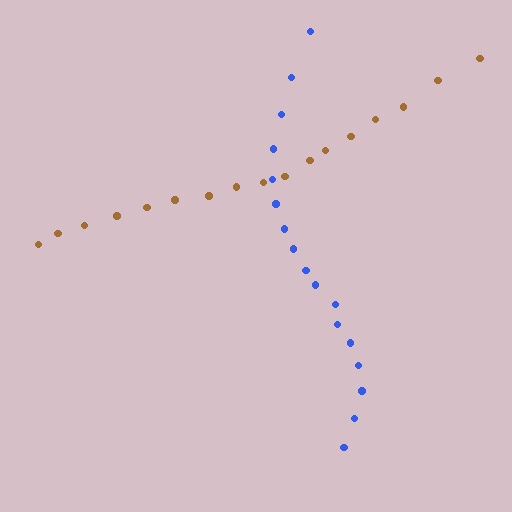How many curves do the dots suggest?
There are 2 distinct paths.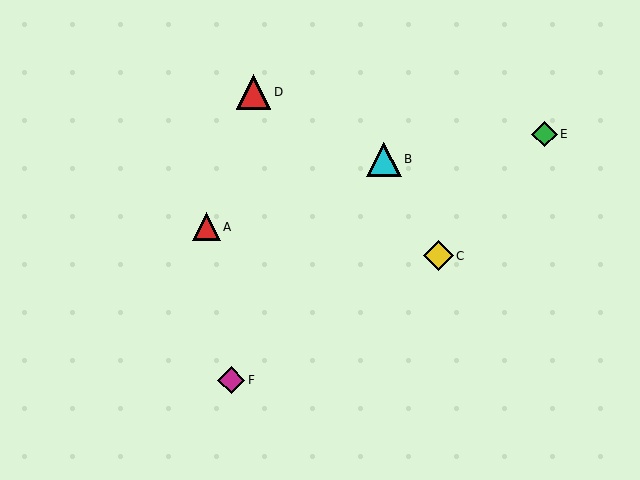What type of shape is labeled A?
Shape A is a red triangle.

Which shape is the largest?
The cyan triangle (labeled B) is the largest.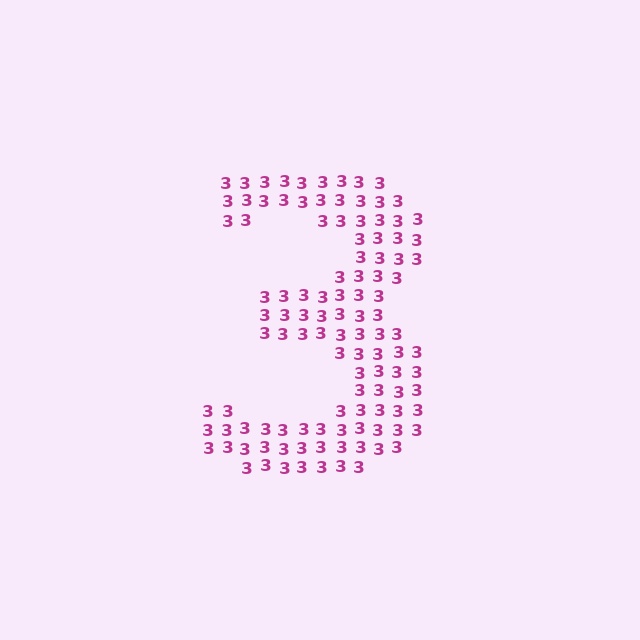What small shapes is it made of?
It is made of small digit 3's.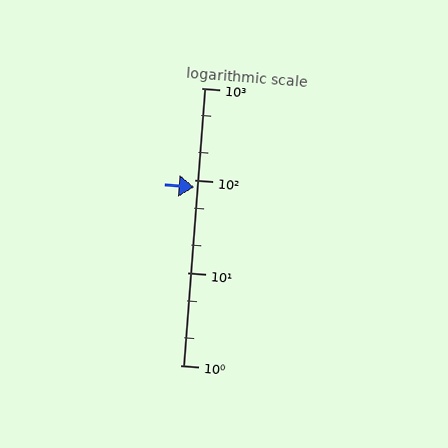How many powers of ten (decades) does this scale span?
The scale spans 3 decades, from 1 to 1000.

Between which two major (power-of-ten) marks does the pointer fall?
The pointer is between 10 and 100.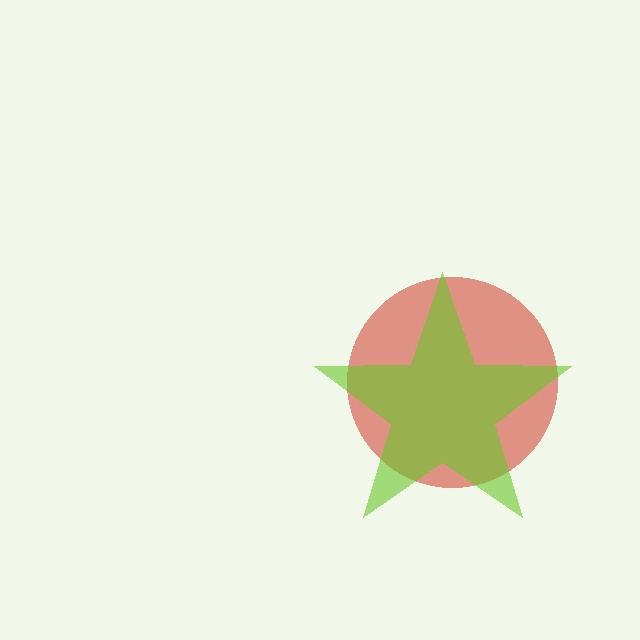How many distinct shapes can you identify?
There are 2 distinct shapes: a red circle, a lime star.